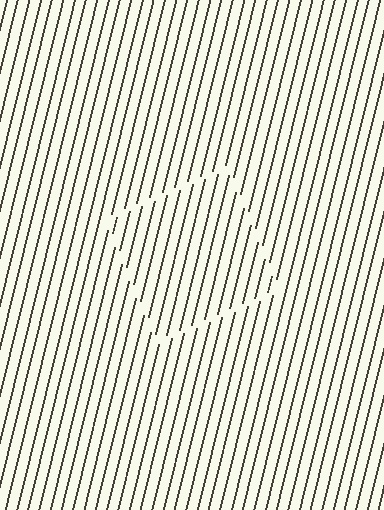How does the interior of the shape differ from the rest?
The interior of the shape contains the same grating, shifted by half a period — the contour is defined by the phase discontinuity where line-ends from the inner and outer gratings abut.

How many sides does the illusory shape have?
4 sides — the line-ends trace a square.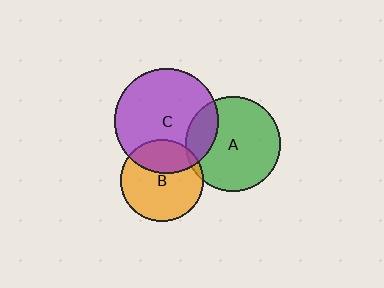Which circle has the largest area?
Circle C (purple).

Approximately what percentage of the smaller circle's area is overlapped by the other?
Approximately 30%.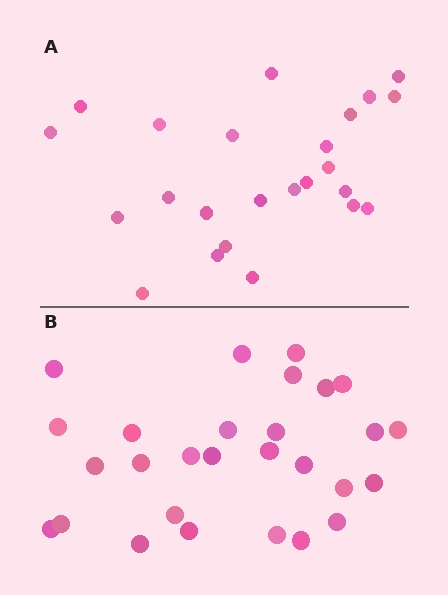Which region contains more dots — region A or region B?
Region B (the bottom region) has more dots.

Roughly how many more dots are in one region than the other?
Region B has about 4 more dots than region A.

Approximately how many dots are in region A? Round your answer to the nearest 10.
About 20 dots. (The exact count is 24, which rounds to 20.)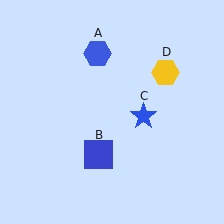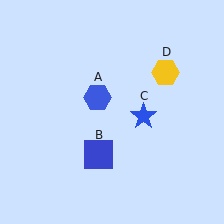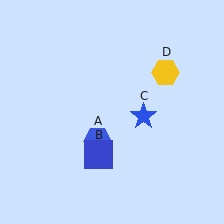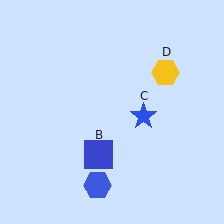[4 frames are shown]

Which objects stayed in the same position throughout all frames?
Blue square (object B) and blue star (object C) and yellow hexagon (object D) remained stationary.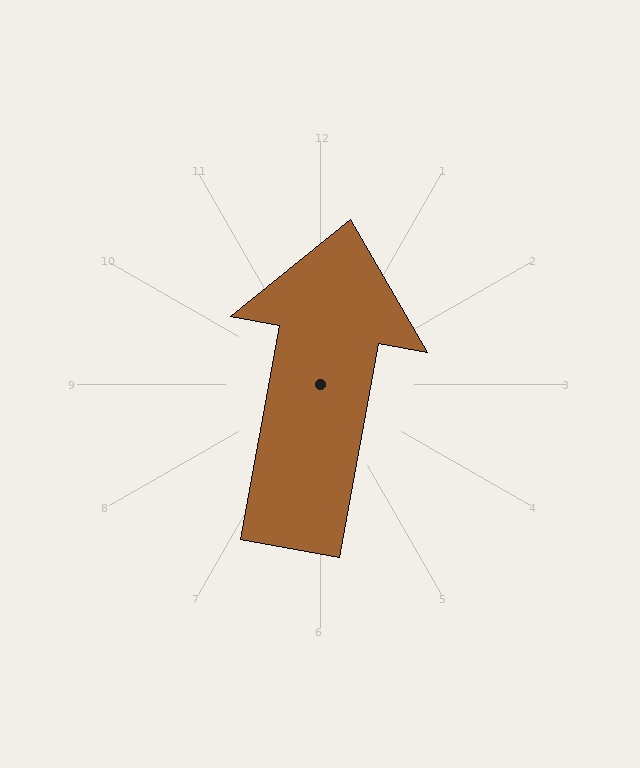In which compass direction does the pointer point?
North.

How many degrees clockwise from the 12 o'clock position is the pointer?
Approximately 10 degrees.